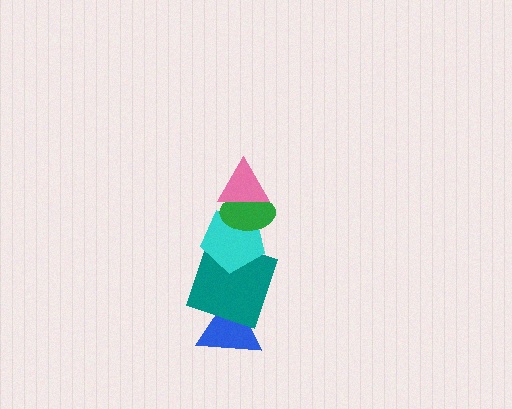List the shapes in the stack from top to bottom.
From top to bottom: the pink triangle, the green ellipse, the cyan pentagon, the teal square, the blue triangle.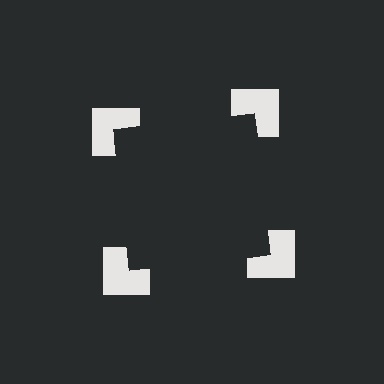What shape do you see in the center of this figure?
An illusory square — its edges are inferred from the aligned wedge cuts in the notched squares, not physically drawn.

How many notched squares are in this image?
There are 4 — one at each vertex of the illusory square.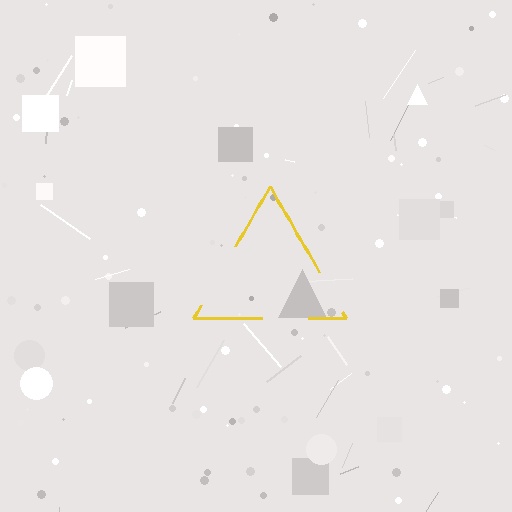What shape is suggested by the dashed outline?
The dashed outline suggests a triangle.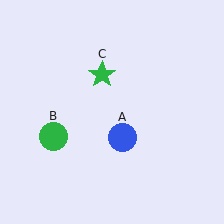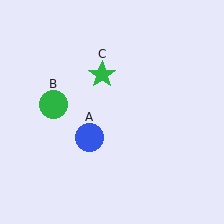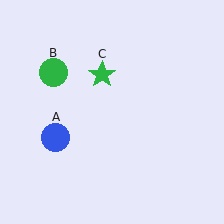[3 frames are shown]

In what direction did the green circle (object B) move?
The green circle (object B) moved up.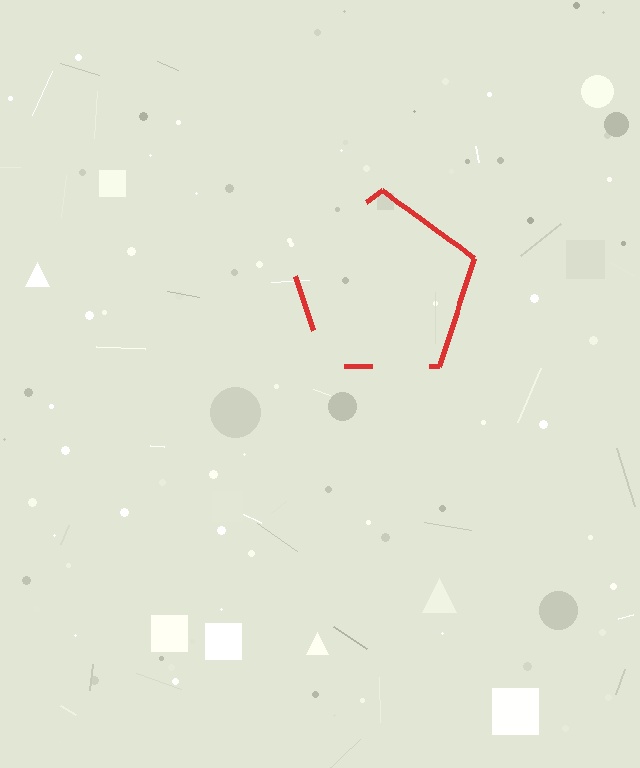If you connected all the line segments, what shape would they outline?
They would outline a pentagon.